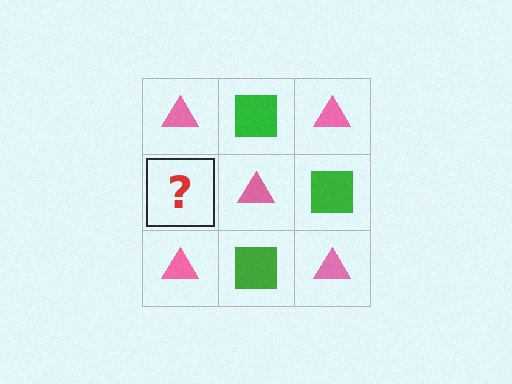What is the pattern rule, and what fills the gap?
The rule is that it alternates pink triangle and green square in a checkerboard pattern. The gap should be filled with a green square.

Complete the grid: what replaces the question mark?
The question mark should be replaced with a green square.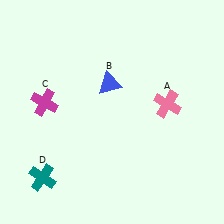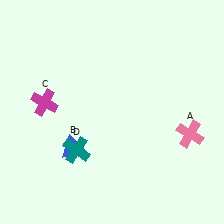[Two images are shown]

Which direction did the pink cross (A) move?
The pink cross (A) moved down.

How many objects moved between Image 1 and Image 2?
3 objects moved between the two images.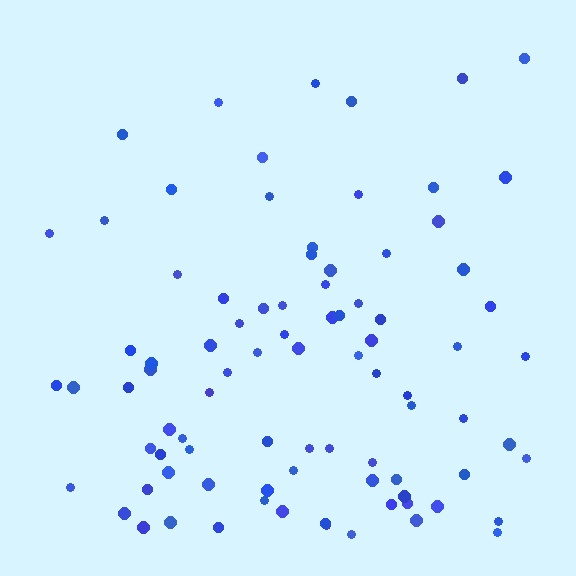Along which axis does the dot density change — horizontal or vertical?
Vertical.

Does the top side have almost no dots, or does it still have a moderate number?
Still a moderate number, just noticeably fewer than the bottom.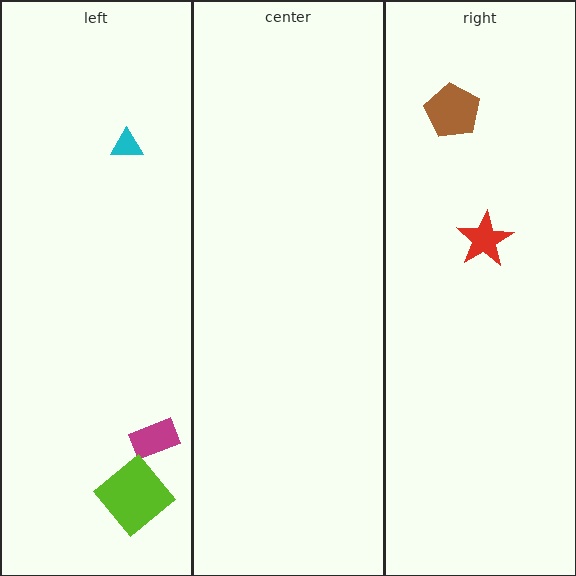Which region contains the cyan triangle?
The left region.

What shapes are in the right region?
The red star, the brown pentagon.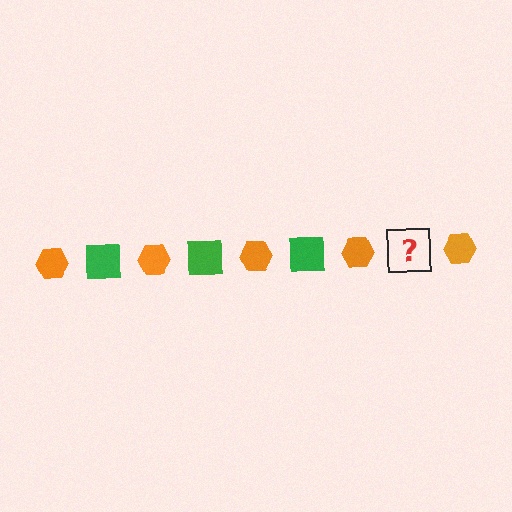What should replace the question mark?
The question mark should be replaced with a green square.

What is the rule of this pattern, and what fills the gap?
The rule is that the pattern alternates between orange hexagon and green square. The gap should be filled with a green square.